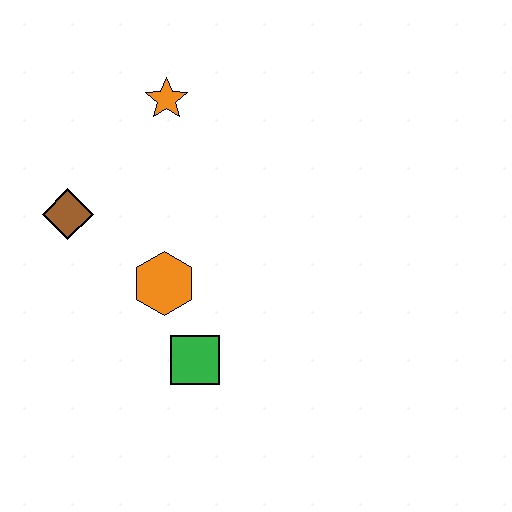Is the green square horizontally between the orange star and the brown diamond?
No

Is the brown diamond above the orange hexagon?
Yes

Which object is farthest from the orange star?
The green square is farthest from the orange star.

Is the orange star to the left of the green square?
Yes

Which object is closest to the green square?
The orange hexagon is closest to the green square.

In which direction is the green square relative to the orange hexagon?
The green square is below the orange hexagon.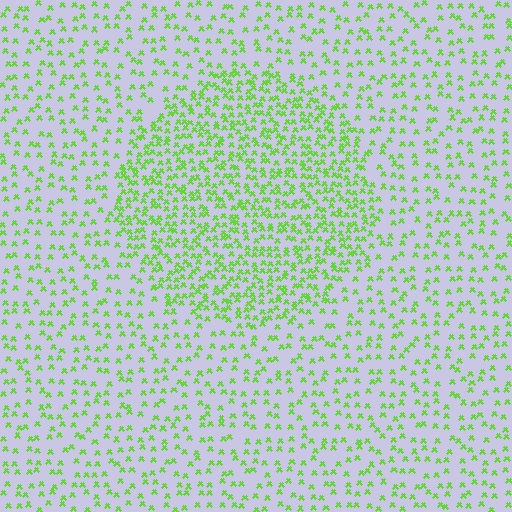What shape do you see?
I see a circle.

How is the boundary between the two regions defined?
The boundary is defined by a change in element density (approximately 2.1x ratio). All elements are the same color, size, and shape.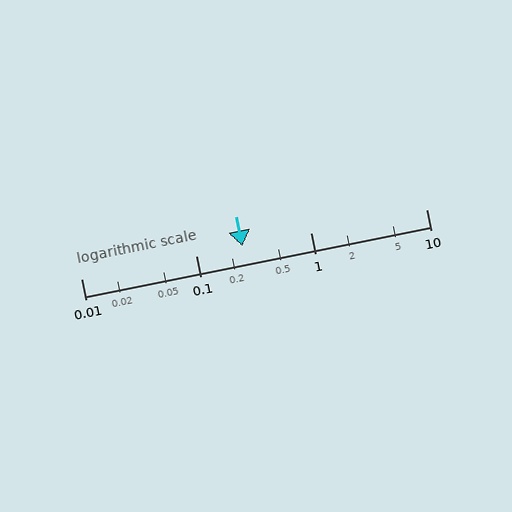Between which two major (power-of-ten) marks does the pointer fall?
The pointer is between 0.1 and 1.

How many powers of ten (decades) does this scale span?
The scale spans 3 decades, from 0.01 to 10.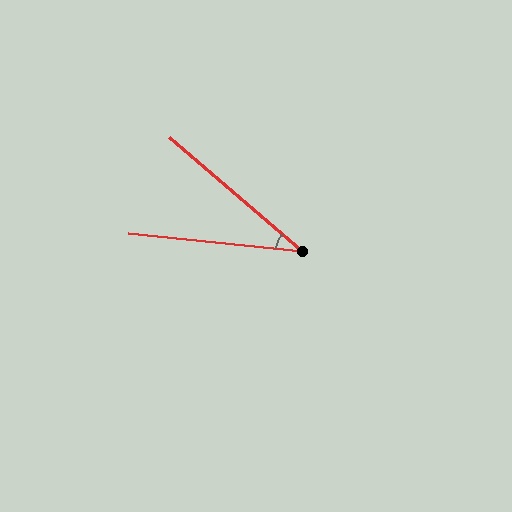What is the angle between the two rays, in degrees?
Approximately 35 degrees.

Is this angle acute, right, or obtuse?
It is acute.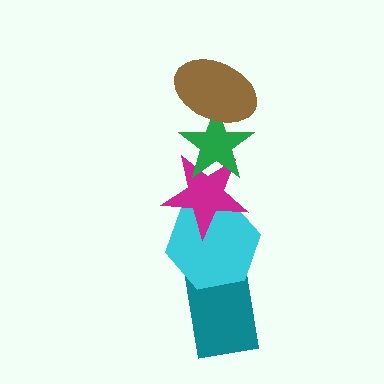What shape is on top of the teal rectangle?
The cyan hexagon is on top of the teal rectangle.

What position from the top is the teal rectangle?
The teal rectangle is 5th from the top.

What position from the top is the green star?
The green star is 2nd from the top.